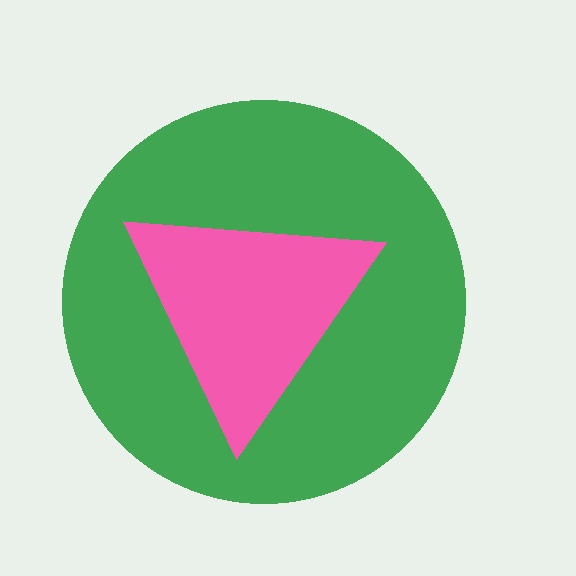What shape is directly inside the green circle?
The pink triangle.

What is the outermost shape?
The green circle.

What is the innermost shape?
The pink triangle.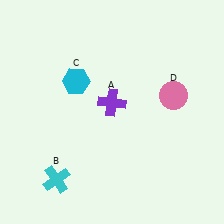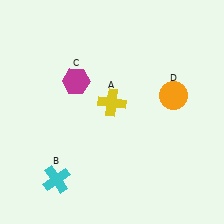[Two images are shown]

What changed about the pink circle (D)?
In Image 1, D is pink. In Image 2, it changed to orange.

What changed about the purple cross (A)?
In Image 1, A is purple. In Image 2, it changed to yellow.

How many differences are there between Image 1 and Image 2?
There are 3 differences between the two images.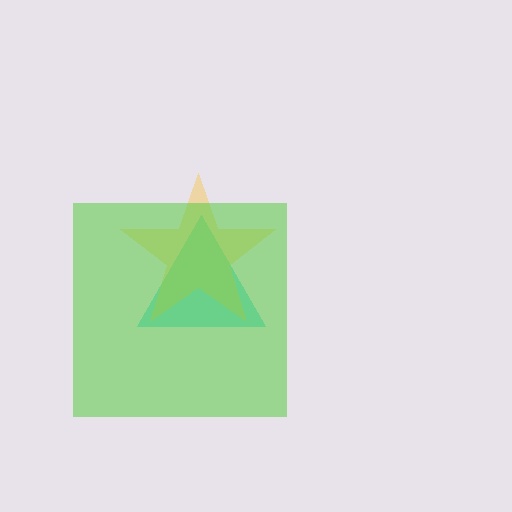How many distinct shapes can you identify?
There are 3 distinct shapes: a cyan triangle, a yellow star, a lime square.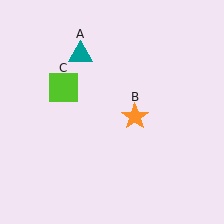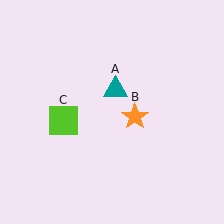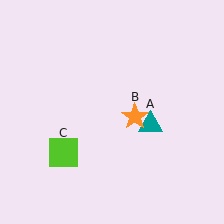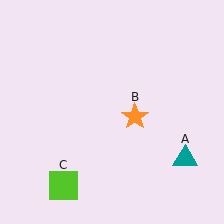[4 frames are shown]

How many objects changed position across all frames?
2 objects changed position: teal triangle (object A), lime square (object C).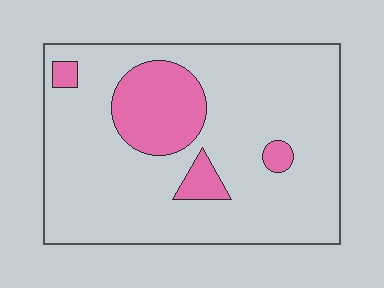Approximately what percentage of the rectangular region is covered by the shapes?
Approximately 15%.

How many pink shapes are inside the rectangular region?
4.